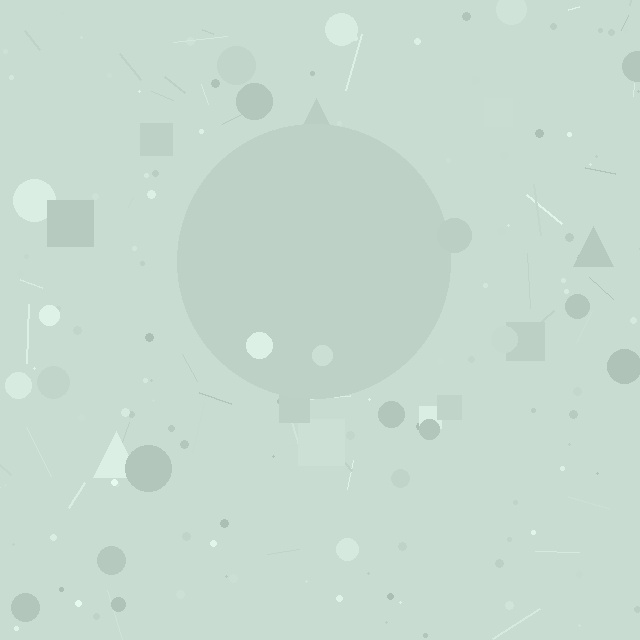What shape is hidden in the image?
A circle is hidden in the image.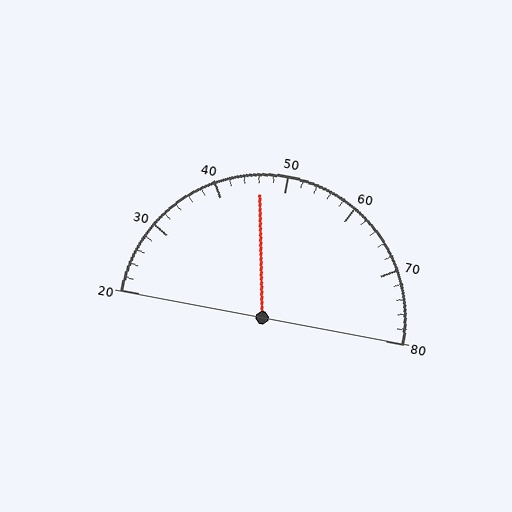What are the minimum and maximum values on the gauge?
The gauge ranges from 20 to 80.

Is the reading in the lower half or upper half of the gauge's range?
The reading is in the lower half of the range (20 to 80).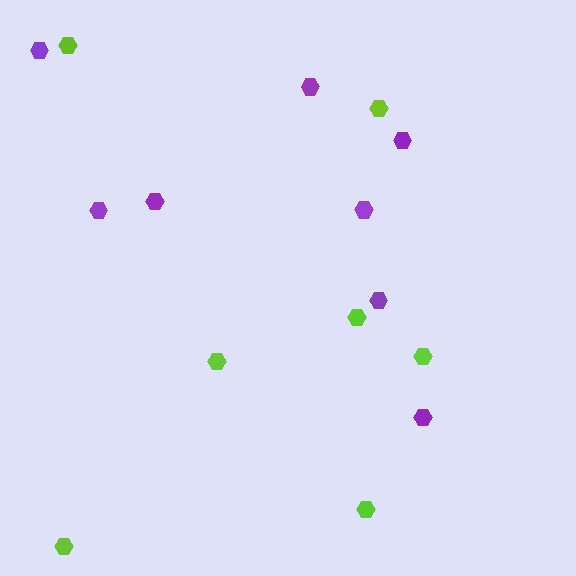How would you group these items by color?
There are 2 groups: one group of lime hexagons (7) and one group of purple hexagons (8).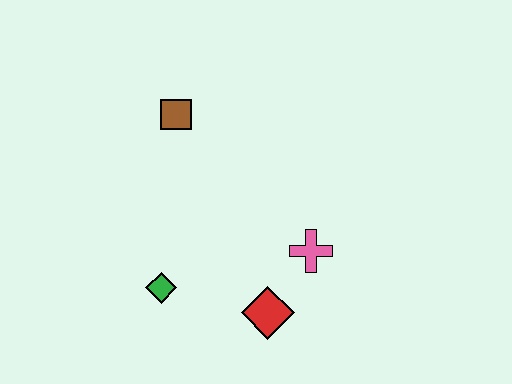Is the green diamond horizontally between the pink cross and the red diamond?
No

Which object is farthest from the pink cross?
The brown square is farthest from the pink cross.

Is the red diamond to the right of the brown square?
Yes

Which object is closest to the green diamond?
The red diamond is closest to the green diamond.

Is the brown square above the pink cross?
Yes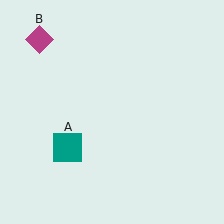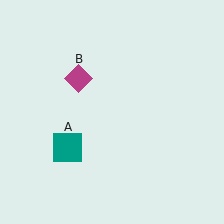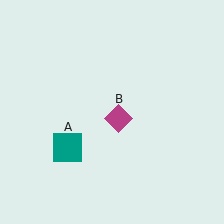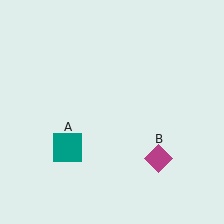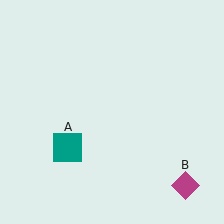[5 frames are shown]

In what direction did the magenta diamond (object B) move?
The magenta diamond (object B) moved down and to the right.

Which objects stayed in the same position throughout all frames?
Teal square (object A) remained stationary.